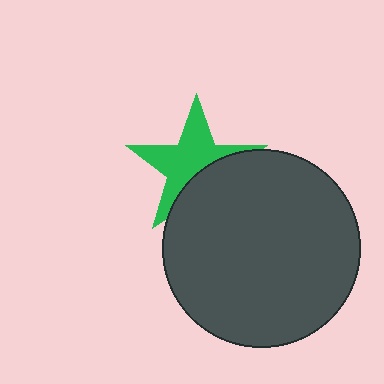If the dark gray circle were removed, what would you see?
You would see the complete green star.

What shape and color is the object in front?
The object in front is a dark gray circle.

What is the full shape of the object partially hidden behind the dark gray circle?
The partially hidden object is a green star.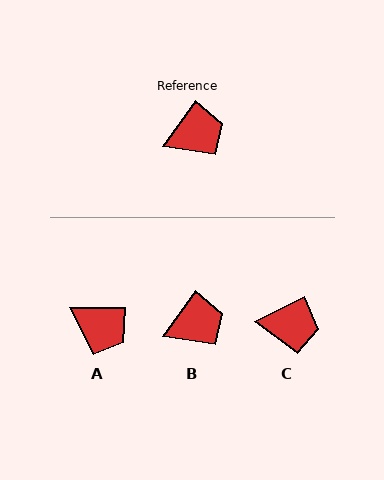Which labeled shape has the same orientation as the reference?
B.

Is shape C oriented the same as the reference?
No, it is off by about 27 degrees.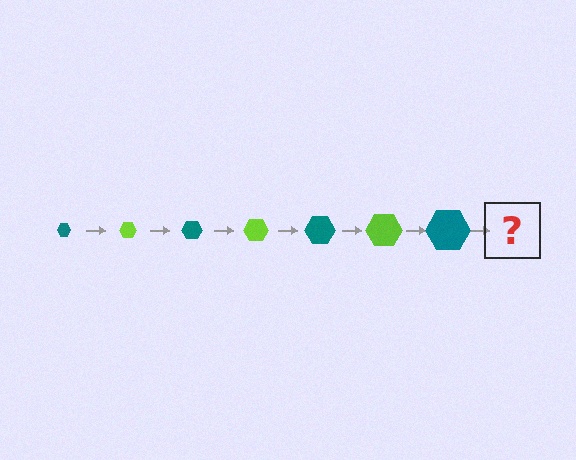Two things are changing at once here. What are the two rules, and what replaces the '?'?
The two rules are that the hexagon grows larger each step and the color cycles through teal and lime. The '?' should be a lime hexagon, larger than the previous one.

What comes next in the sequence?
The next element should be a lime hexagon, larger than the previous one.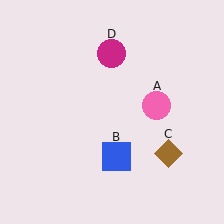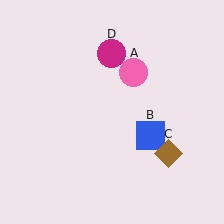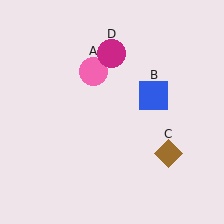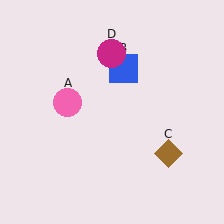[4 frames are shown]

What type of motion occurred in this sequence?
The pink circle (object A), blue square (object B) rotated counterclockwise around the center of the scene.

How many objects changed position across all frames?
2 objects changed position: pink circle (object A), blue square (object B).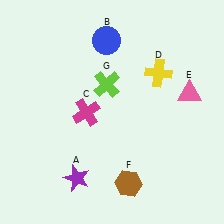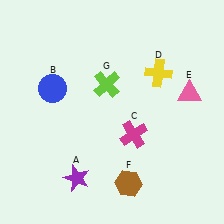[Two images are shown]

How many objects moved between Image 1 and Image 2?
2 objects moved between the two images.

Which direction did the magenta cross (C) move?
The magenta cross (C) moved right.